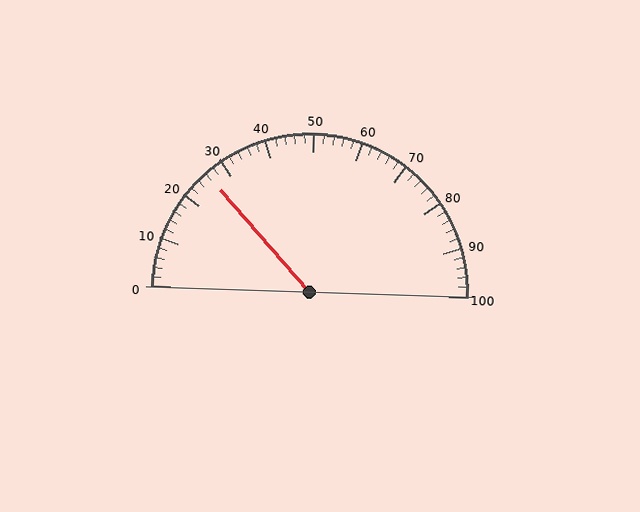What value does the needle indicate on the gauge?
The needle indicates approximately 26.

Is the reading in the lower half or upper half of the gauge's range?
The reading is in the lower half of the range (0 to 100).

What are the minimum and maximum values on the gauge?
The gauge ranges from 0 to 100.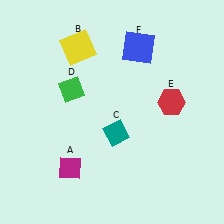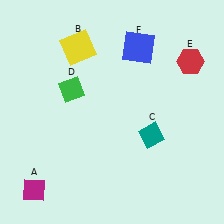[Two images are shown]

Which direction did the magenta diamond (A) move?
The magenta diamond (A) moved left.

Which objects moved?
The objects that moved are: the magenta diamond (A), the teal diamond (C), the red hexagon (E).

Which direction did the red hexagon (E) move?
The red hexagon (E) moved up.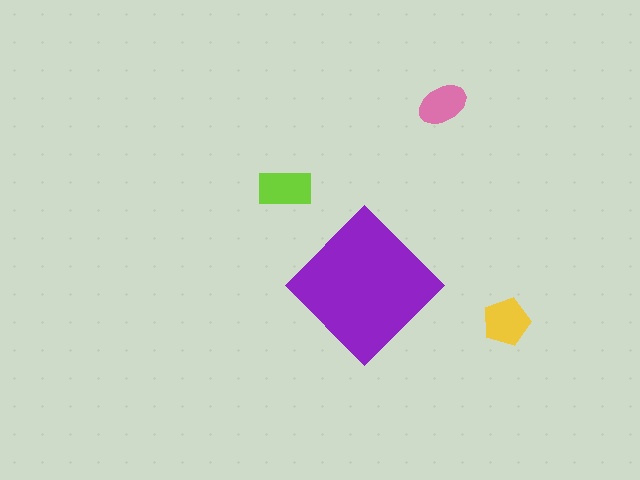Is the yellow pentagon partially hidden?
No, the yellow pentagon is fully visible.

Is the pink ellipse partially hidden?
No, the pink ellipse is fully visible.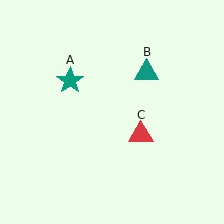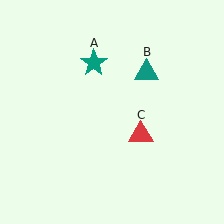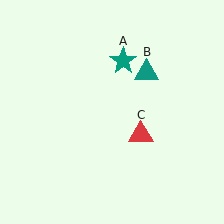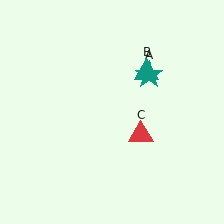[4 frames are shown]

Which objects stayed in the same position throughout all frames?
Teal triangle (object B) and red triangle (object C) remained stationary.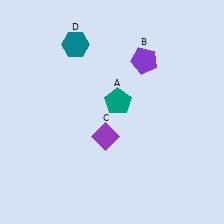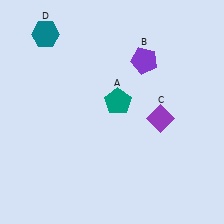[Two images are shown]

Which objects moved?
The objects that moved are: the purple diamond (C), the teal hexagon (D).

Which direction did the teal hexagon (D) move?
The teal hexagon (D) moved left.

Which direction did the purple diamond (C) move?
The purple diamond (C) moved right.